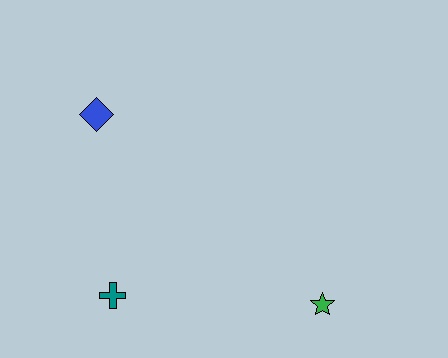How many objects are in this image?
There are 3 objects.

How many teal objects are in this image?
There is 1 teal object.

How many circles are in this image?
There are no circles.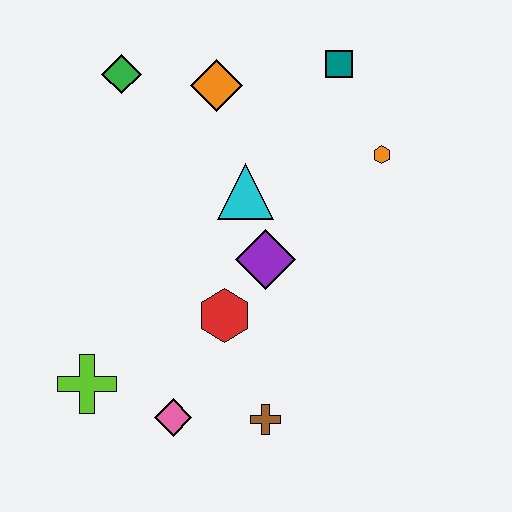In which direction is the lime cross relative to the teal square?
The lime cross is below the teal square.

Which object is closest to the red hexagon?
The purple diamond is closest to the red hexagon.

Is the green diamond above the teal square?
No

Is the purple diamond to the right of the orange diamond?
Yes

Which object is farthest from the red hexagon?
The teal square is farthest from the red hexagon.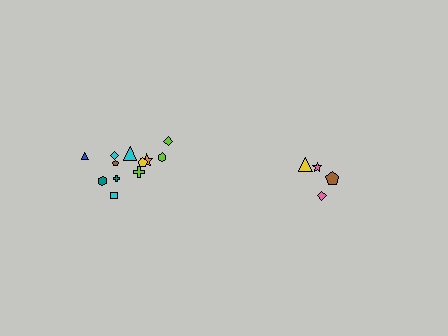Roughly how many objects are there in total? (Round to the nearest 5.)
Roughly 15 objects in total.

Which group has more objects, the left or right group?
The left group.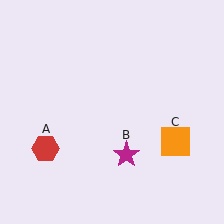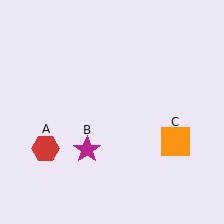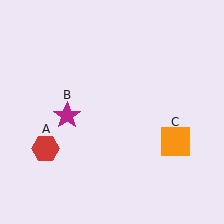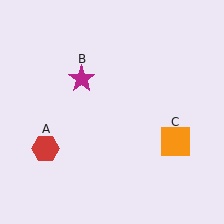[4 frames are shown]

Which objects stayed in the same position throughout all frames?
Red hexagon (object A) and orange square (object C) remained stationary.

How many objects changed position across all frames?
1 object changed position: magenta star (object B).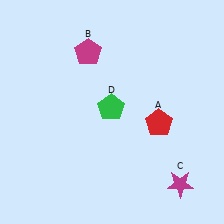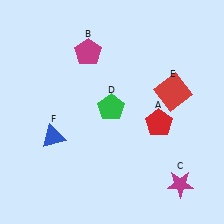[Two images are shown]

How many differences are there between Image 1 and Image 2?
There are 2 differences between the two images.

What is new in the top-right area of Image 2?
A red square (E) was added in the top-right area of Image 2.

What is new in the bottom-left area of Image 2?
A blue triangle (F) was added in the bottom-left area of Image 2.